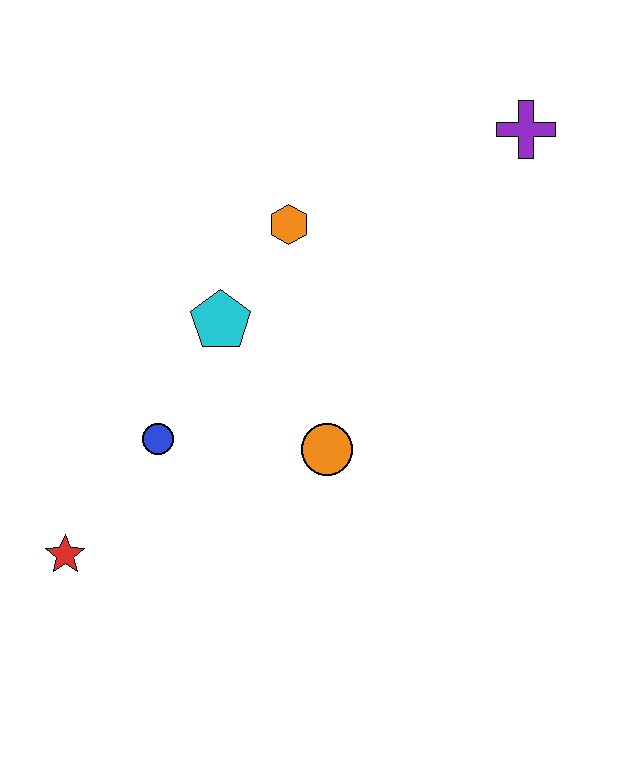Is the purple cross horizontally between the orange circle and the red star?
No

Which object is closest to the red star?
The blue circle is closest to the red star.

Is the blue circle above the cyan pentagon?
No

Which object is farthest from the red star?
The purple cross is farthest from the red star.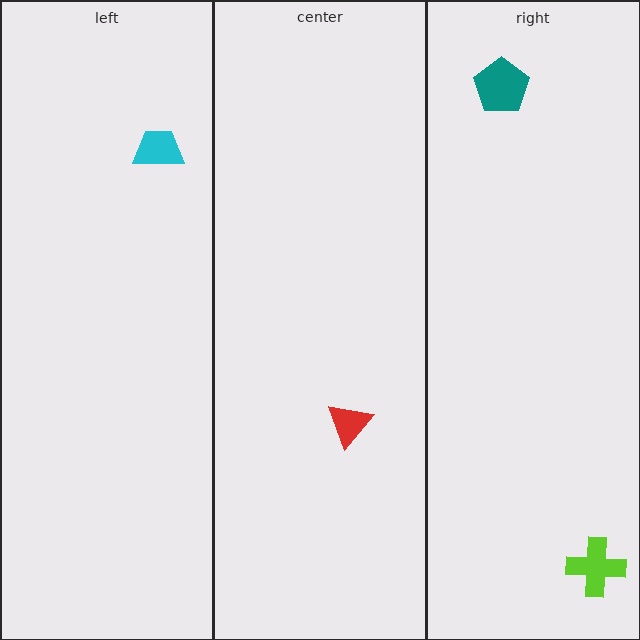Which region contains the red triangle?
The center region.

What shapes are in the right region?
The teal pentagon, the lime cross.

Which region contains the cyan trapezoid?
The left region.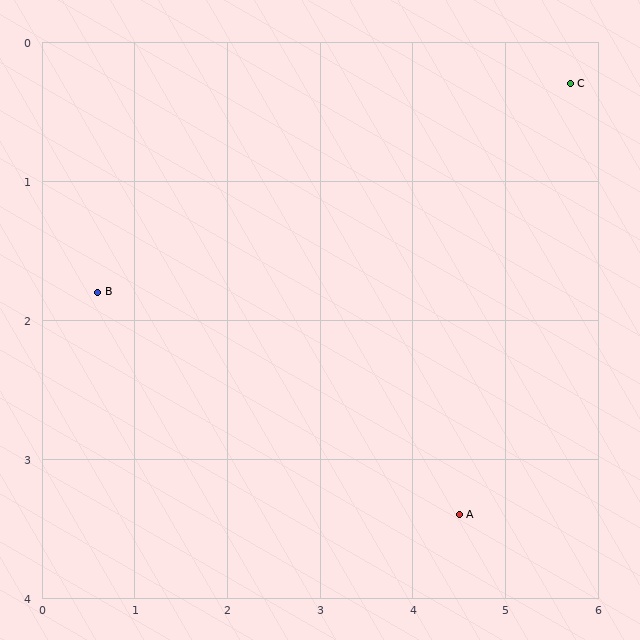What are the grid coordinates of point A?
Point A is at approximately (4.5, 3.4).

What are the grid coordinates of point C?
Point C is at approximately (5.7, 0.3).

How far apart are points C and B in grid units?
Points C and B are about 5.3 grid units apart.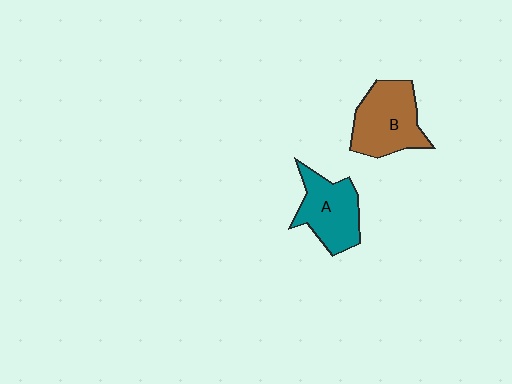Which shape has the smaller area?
Shape A (teal).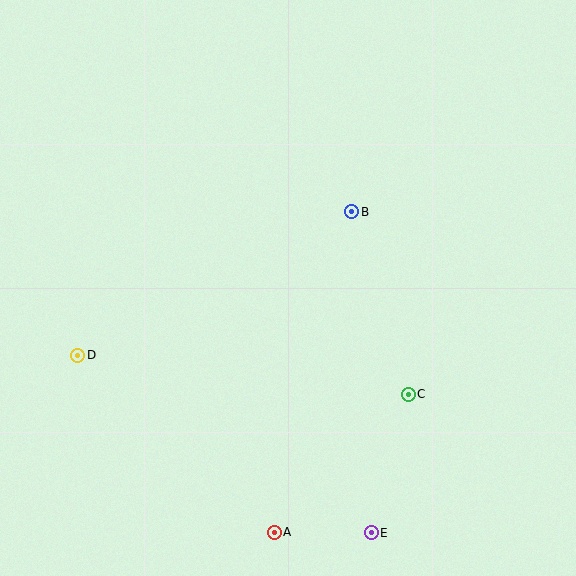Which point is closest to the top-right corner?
Point B is closest to the top-right corner.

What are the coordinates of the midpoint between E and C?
The midpoint between E and C is at (390, 464).